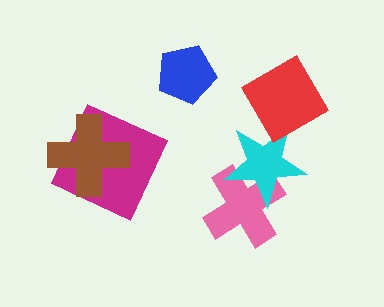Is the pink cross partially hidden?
Yes, it is partially covered by another shape.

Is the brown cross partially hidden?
No, no other shape covers it.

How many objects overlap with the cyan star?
2 objects overlap with the cyan star.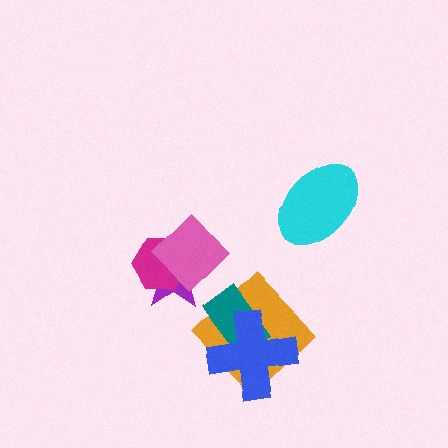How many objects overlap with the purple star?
2 objects overlap with the purple star.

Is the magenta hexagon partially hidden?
Yes, it is partially covered by another shape.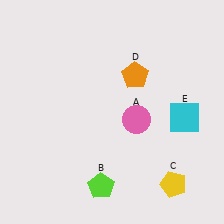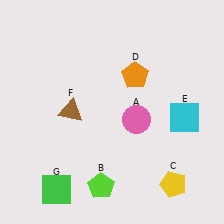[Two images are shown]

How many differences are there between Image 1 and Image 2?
There are 2 differences between the two images.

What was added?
A brown triangle (F), a green square (G) were added in Image 2.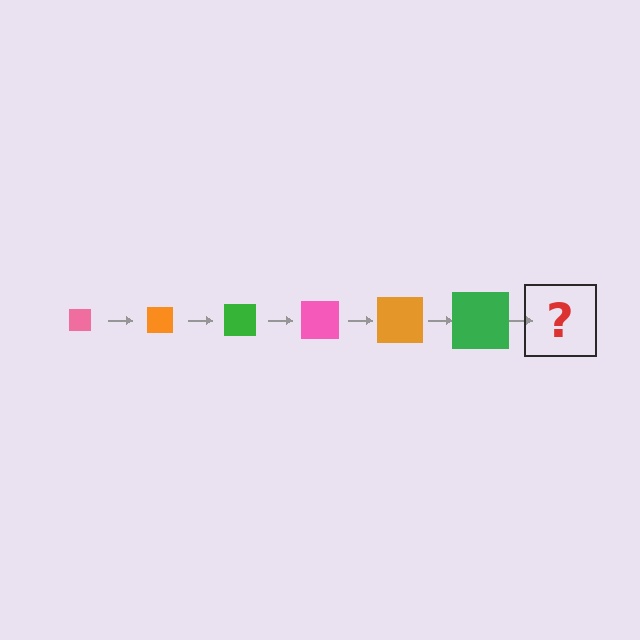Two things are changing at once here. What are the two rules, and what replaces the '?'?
The two rules are that the square grows larger each step and the color cycles through pink, orange, and green. The '?' should be a pink square, larger than the previous one.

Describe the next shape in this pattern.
It should be a pink square, larger than the previous one.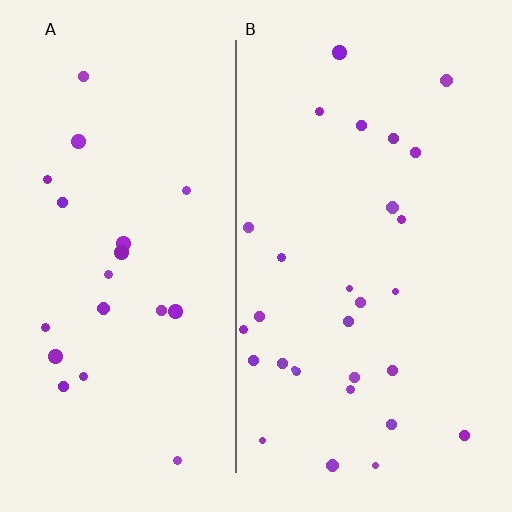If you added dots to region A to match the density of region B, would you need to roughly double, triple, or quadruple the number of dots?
Approximately double.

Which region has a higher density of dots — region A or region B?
B (the right).